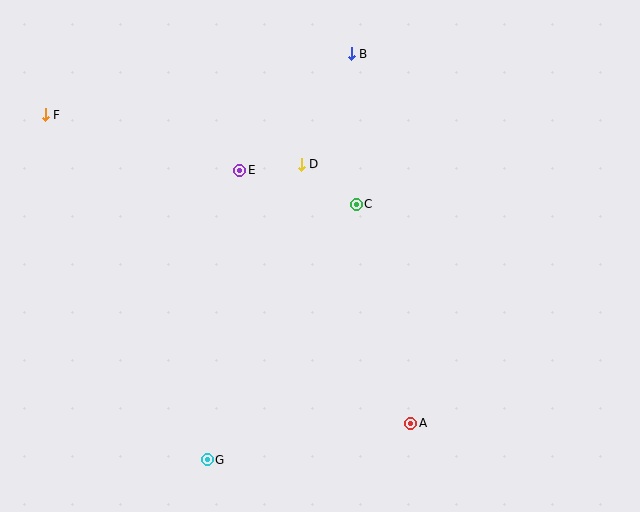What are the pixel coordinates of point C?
Point C is at (356, 204).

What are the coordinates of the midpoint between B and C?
The midpoint between B and C is at (354, 129).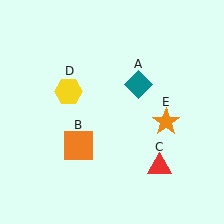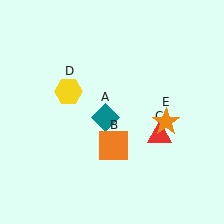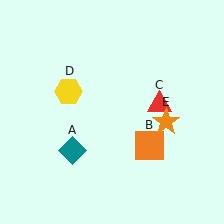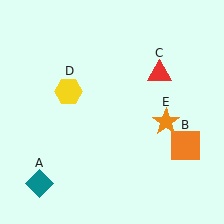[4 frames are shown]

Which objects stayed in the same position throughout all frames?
Yellow hexagon (object D) and orange star (object E) remained stationary.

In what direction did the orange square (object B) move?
The orange square (object B) moved right.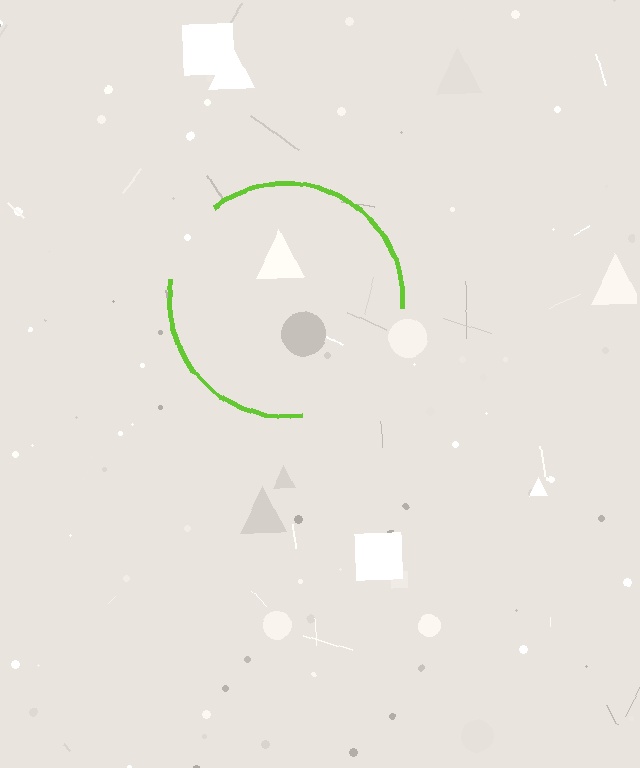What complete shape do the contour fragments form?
The contour fragments form a circle.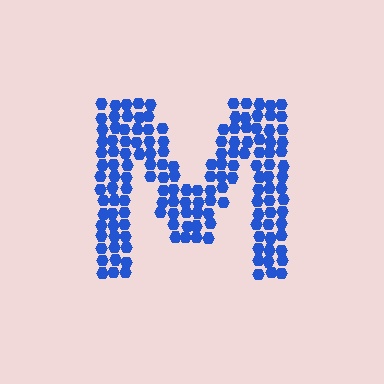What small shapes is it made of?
It is made of small hexagons.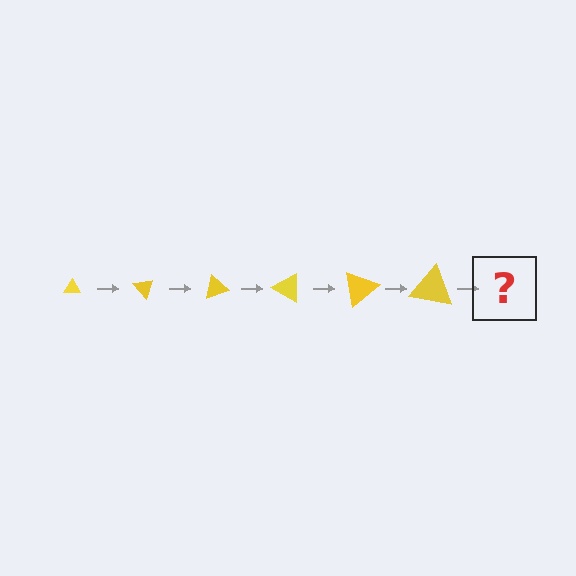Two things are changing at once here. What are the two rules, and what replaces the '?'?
The two rules are that the triangle grows larger each step and it rotates 50 degrees each step. The '?' should be a triangle, larger than the previous one and rotated 300 degrees from the start.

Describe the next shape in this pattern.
It should be a triangle, larger than the previous one and rotated 300 degrees from the start.